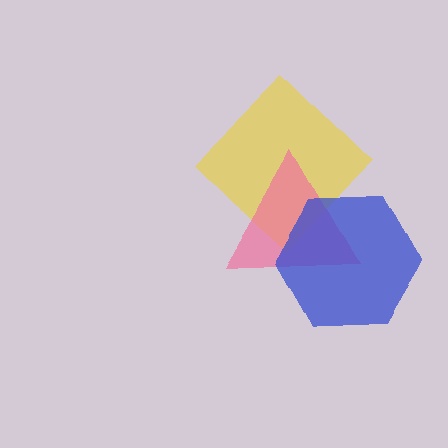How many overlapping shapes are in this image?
There are 3 overlapping shapes in the image.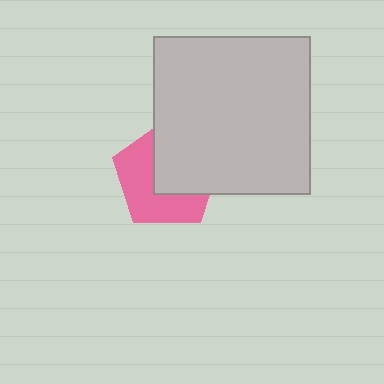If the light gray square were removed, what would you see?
You would see the complete pink pentagon.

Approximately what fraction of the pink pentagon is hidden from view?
Roughly 49% of the pink pentagon is hidden behind the light gray square.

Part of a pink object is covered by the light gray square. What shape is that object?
It is a pentagon.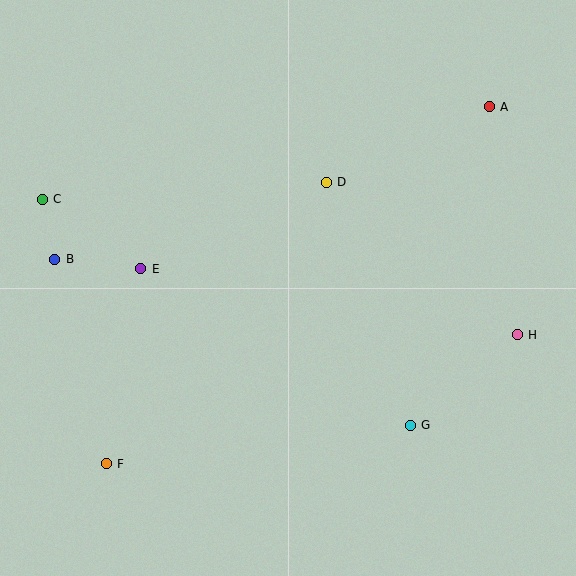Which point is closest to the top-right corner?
Point A is closest to the top-right corner.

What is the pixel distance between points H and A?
The distance between H and A is 229 pixels.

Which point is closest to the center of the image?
Point D at (326, 182) is closest to the center.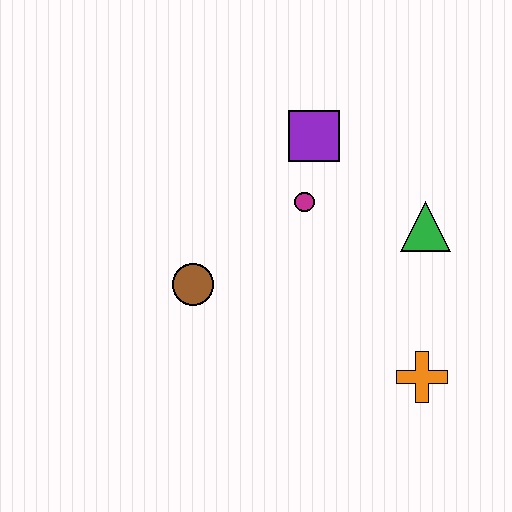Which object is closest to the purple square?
The magenta circle is closest to the purple square.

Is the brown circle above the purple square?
No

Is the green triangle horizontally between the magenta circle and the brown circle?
No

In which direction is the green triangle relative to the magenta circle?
The green triangle is to the right of the magenta circle.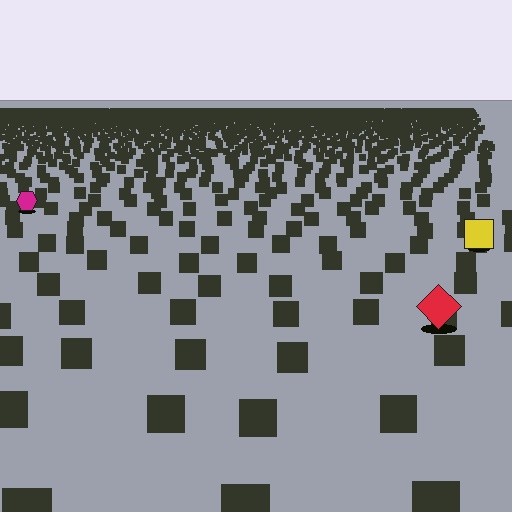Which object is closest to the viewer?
The red diamond is closest. The texture marks near it are larger and more spread out.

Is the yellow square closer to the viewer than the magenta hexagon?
Yes. The yellow square is closer — you can tell from the texture gradient: the ground texture is coarser near it.